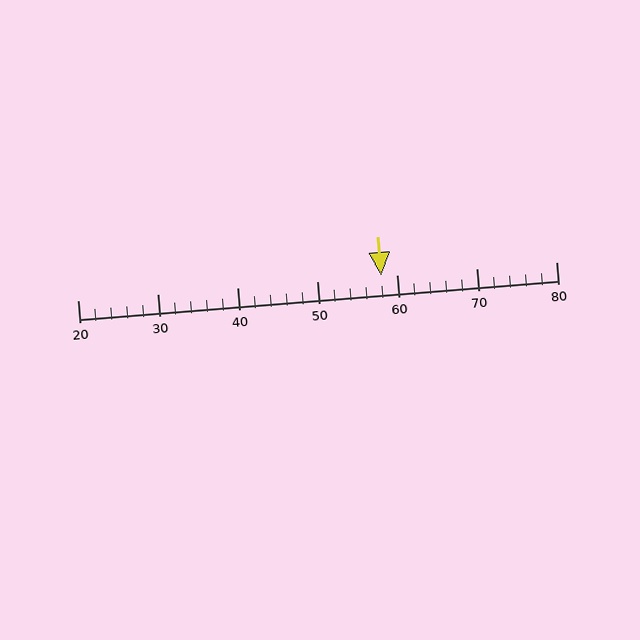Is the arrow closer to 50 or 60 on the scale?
The arrow is closer to 60.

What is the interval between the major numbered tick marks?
The major tick marks are spaced 10 units apart.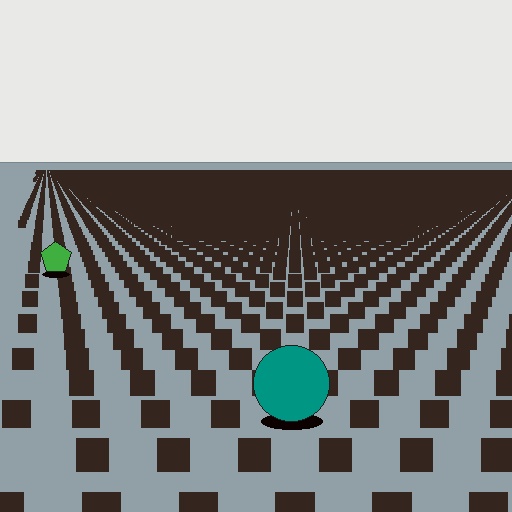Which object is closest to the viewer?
The teal circle is closest. The texture marks near it are larger and more spread out.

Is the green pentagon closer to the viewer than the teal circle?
No. The teal circle is closer — you can tell from the texture gradient: the ground texture is coarser near it.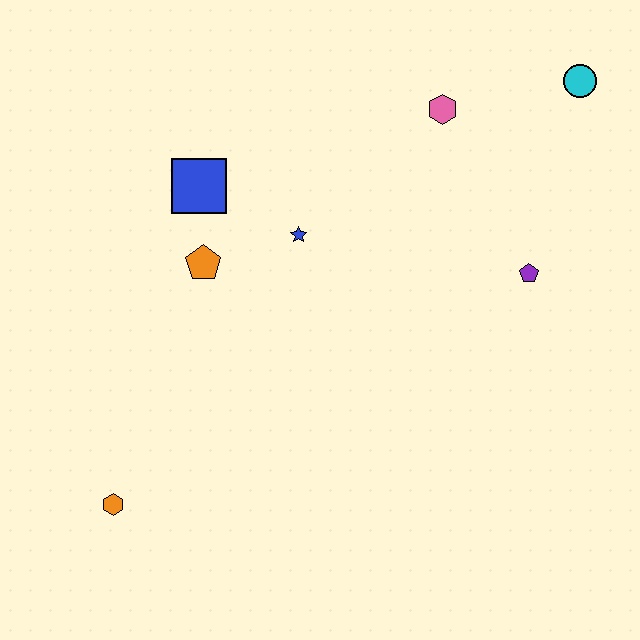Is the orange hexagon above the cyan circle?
No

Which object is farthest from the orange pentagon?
The cyan circle is farthest from the orange pentagon.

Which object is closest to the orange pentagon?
The blue square is closest to the orange pentagon.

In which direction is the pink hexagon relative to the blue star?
The pink hexagon is to the right of the blue star.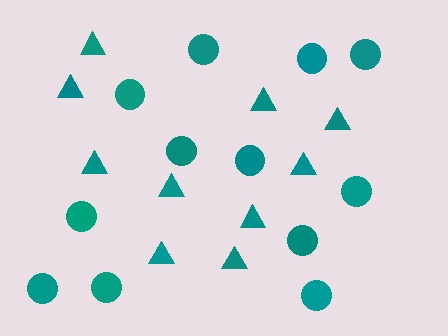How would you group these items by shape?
There are 2 groups: one group of circles (12) and one group of triangles (10).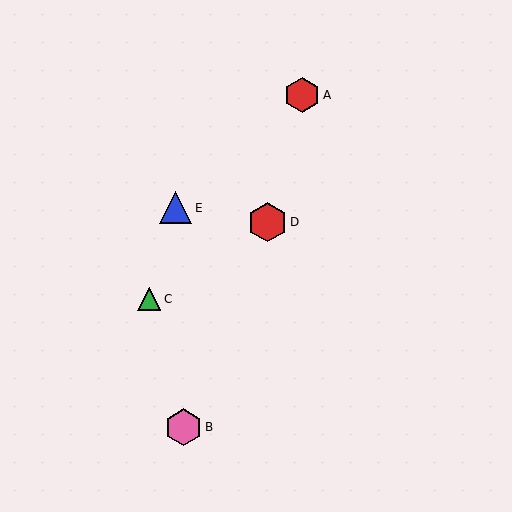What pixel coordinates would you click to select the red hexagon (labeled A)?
Click at (302, 95) to select the red hexagon A.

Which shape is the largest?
The red hexagon (labeled D) is the largest.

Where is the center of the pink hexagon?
The center of the pink hexagon is at (183, 427).